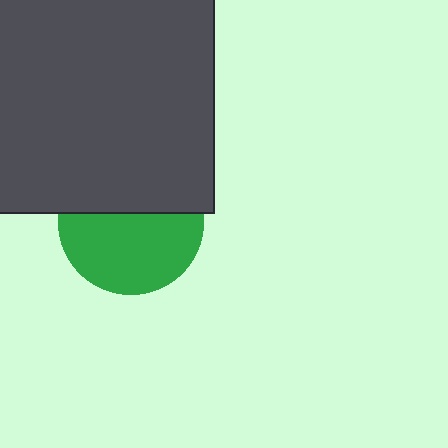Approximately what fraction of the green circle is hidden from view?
Roughly 42% of the green circle is hidden behind the dark gray square.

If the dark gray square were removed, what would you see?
You would see the complete green circle.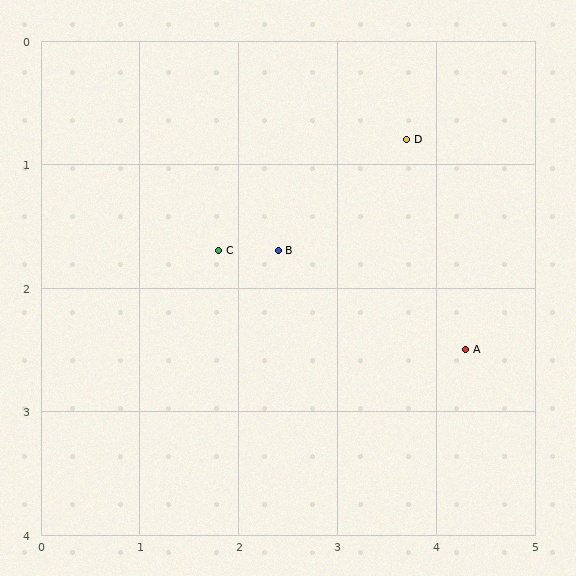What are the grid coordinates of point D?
Point D is at approximately (3.7, 0.8).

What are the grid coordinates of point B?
Point B is at approximately (2.4, 1.7).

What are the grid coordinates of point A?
Point A is at approximately (4.3, 2.5).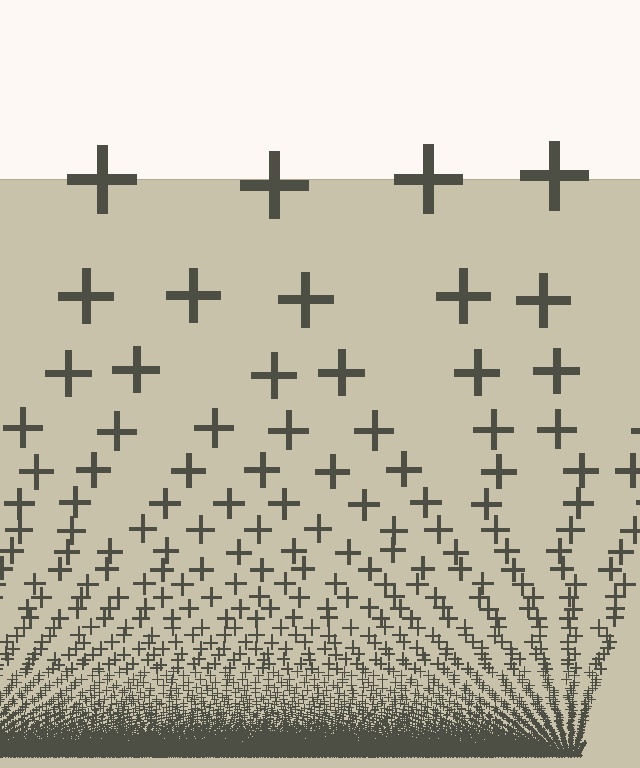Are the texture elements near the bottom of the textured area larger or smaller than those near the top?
Smaller. The gradient is inverted — elements near the bottom are smaller and denser.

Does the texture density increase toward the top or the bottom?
Density increases toward the bottom.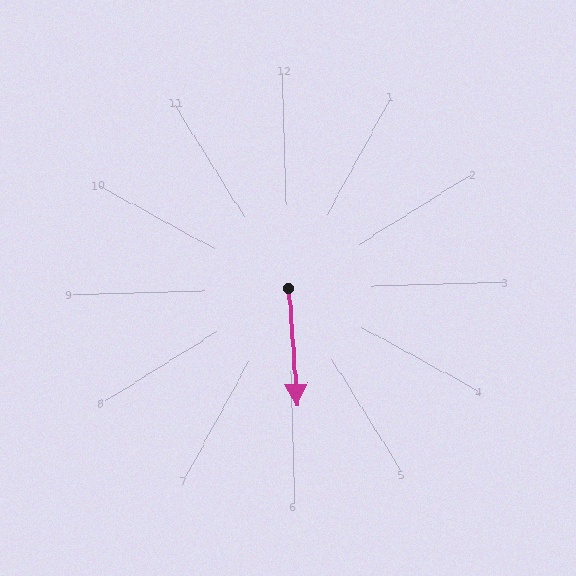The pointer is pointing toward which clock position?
Roughly 6 o'clock.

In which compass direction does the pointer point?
South.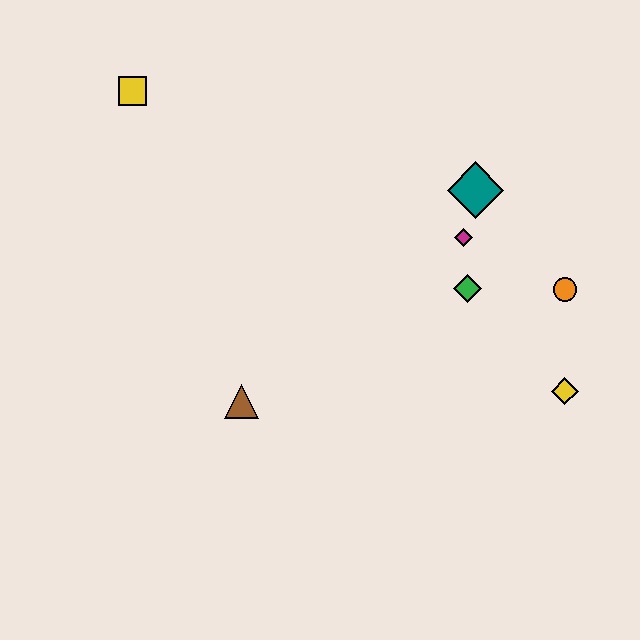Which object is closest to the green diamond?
The magenta diamond is closest to the green diamond.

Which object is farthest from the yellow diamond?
The yellow square is farthest from the yellow diamond.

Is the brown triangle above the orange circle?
No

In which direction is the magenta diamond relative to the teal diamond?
The magenta diamond is below the teal diamond.